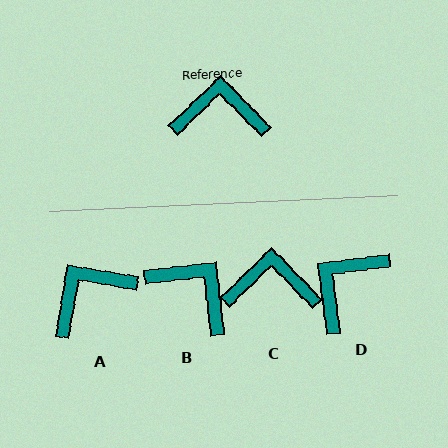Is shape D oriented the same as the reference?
No, it is off by about 53 degrees.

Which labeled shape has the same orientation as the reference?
C.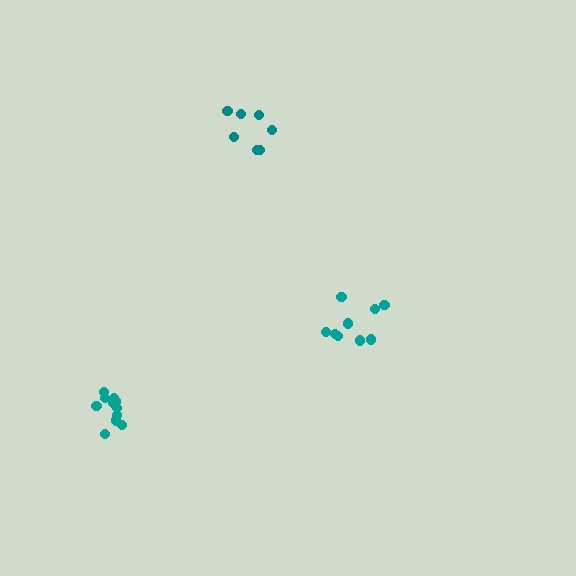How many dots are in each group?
Group 1: 11 dots, Group 2: 7 dots, Group 3: 9 dots (27 total).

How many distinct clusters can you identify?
There are 3 distinct clusters.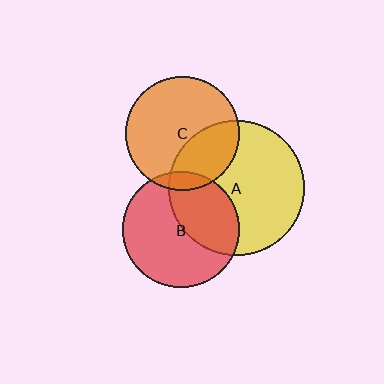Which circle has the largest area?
Circle A (yellow).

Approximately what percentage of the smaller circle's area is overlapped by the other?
Approximately 10%.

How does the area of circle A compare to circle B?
Approximately 1.3 times.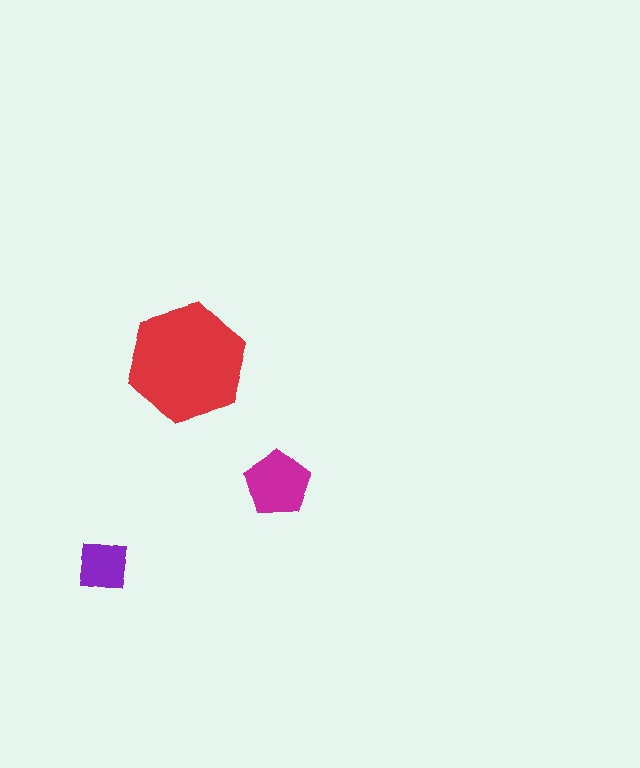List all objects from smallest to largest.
The purple square, the magenta pentagon, the red hexagon.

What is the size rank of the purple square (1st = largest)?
3rd.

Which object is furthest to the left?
The purple square is leftmost.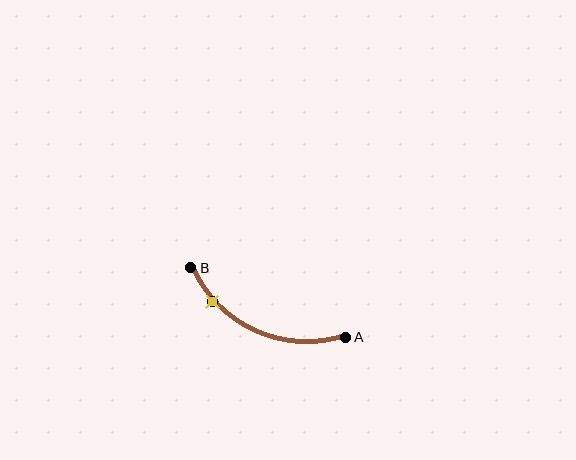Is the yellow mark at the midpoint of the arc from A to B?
No. The yellow mark lies on the arc but is closer to endpoint B. The arc midpoint would be at the point on the curve equidistant along the arc from both A and B.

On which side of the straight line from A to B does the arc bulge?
The arc bulges below the straight line connecting A and B.